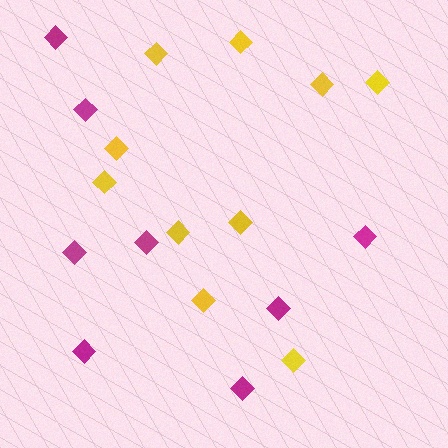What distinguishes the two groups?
There are 2 groups: one group of yellow diamonds (10) and one group of magenta diamonds (8).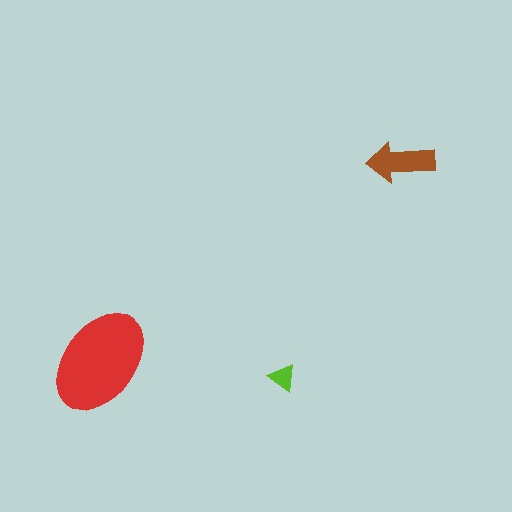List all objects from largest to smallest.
The red ellipse, the brown arrow, the lime triangle.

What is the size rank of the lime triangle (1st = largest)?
3rd.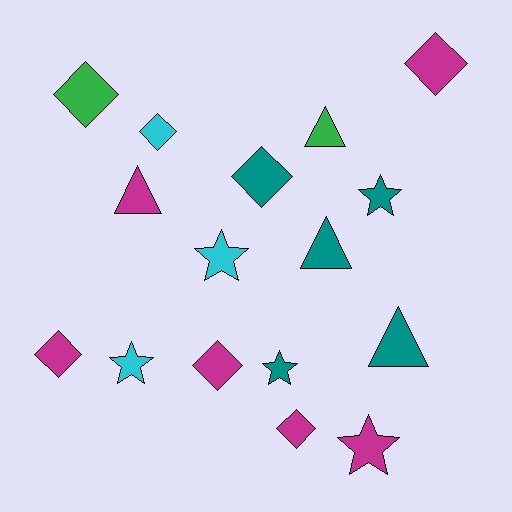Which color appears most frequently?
Magenta, with 6 objects.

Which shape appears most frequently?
Diamond, with 7 objects.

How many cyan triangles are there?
There are no cyan triangles.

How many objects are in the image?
There are 16 objects.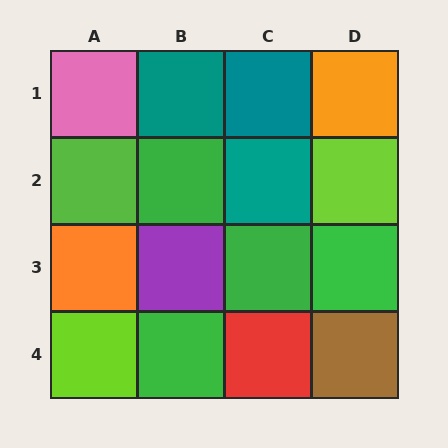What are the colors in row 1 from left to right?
Pink, teal, teal, orange.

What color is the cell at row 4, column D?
Brown.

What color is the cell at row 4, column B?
Green.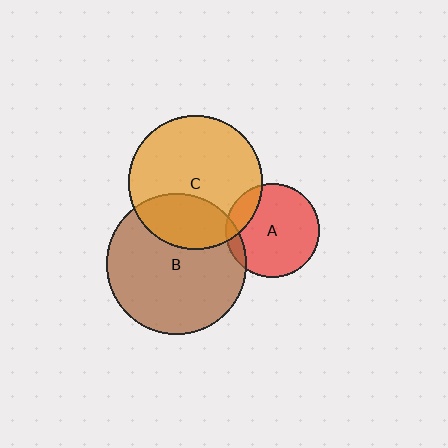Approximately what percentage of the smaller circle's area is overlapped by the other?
Approximately 10%.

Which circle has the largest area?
Circle B (brown).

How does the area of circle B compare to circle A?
Approximately 2.2 times.